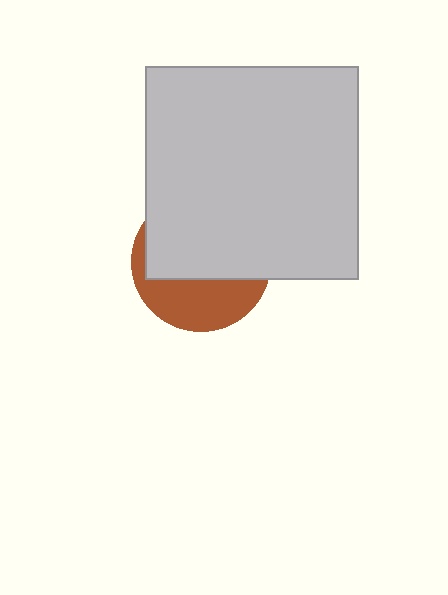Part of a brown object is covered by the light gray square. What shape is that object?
It is a circle.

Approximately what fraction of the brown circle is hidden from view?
Roughly 62% of the brown circle is hidden behind the light gray square.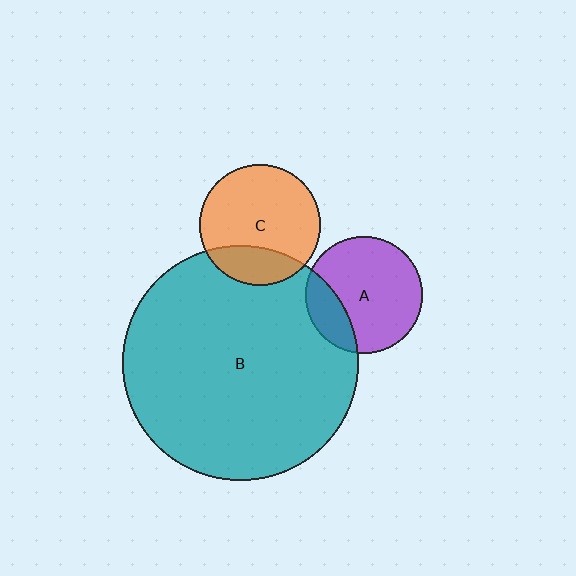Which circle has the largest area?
Circle B (teal).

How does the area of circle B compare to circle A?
Approximately 4.0 times.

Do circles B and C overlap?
Yes.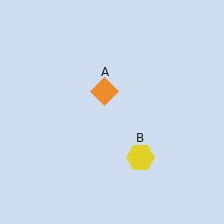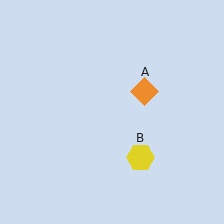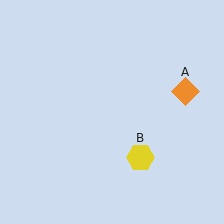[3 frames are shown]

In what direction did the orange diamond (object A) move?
The orange diamond (object A) moved right.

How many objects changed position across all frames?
1 object changed position: orange diamond (object A).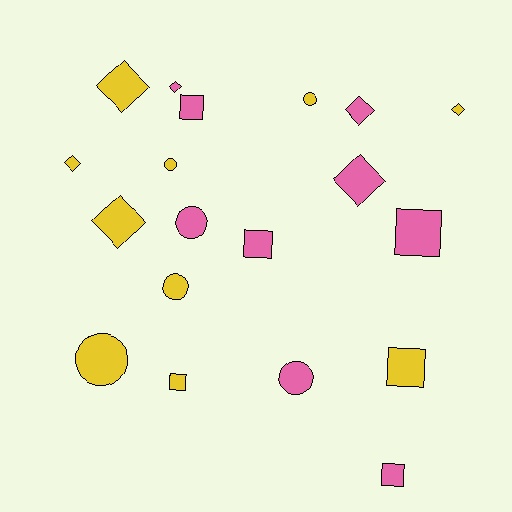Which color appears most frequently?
Yellow, with 10 objects.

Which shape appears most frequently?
Diamond, with 7 objects.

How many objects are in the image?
There are 19 objects.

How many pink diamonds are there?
There are 3 pink diamonds.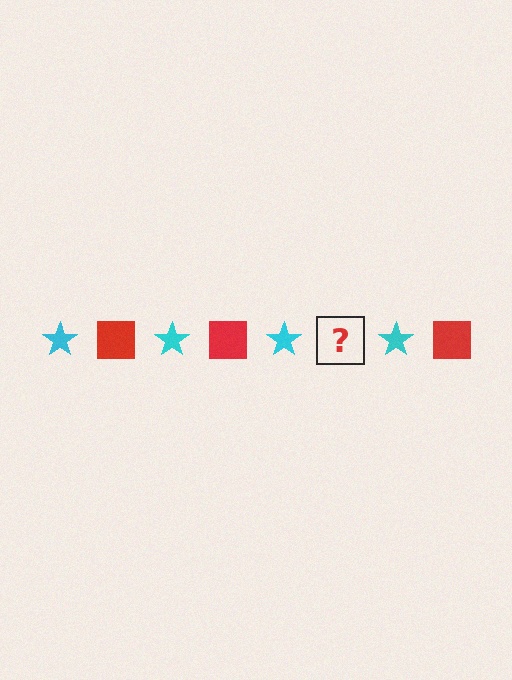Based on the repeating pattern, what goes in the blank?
The blank should be a red square.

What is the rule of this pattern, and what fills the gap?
The rule is that the pattern alternates between cyan star and red square. The gap should be filled with a red square.